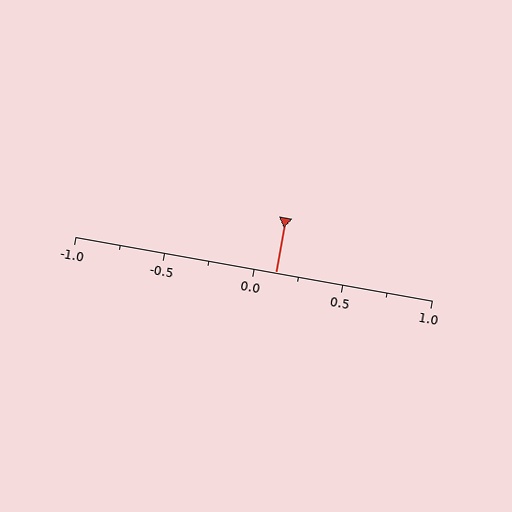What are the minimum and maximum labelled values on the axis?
The axis runs from -1.0 to 1.0.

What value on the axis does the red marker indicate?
The marker indicates approximately 0.12.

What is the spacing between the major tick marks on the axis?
The major ticks are spaced 0.5 apart.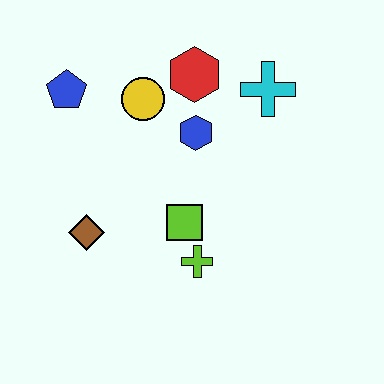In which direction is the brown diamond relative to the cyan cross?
The brown diamond is to the left of the cyan cross.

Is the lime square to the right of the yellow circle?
Yes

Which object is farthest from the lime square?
The blue pentagon is farthest from the lime square.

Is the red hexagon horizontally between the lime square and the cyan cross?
Yes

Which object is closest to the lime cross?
The lime square is closest to the lime cross.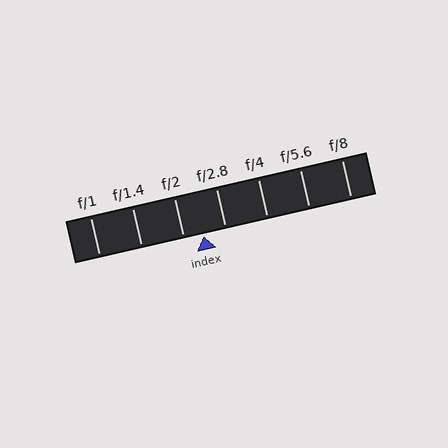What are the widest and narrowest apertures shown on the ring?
The widest aperture shown is f/1 and the narrowest is f/8.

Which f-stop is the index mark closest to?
The index mark is closest to f/2.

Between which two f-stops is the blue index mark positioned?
The index mark is between f/2 and f/2.8.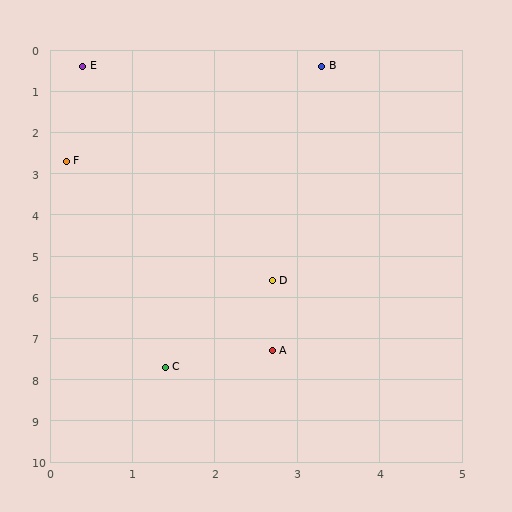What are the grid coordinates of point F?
Point F is at approximately (0.2, 2.7).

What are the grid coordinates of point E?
Point E is at approximately (0.4, 0.4).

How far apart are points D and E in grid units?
Points D and E are about 5.7 grid units apart.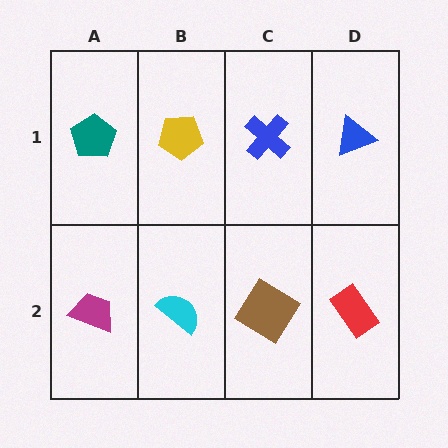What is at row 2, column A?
A magenta trapezoid.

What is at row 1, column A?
A teal pentagon.